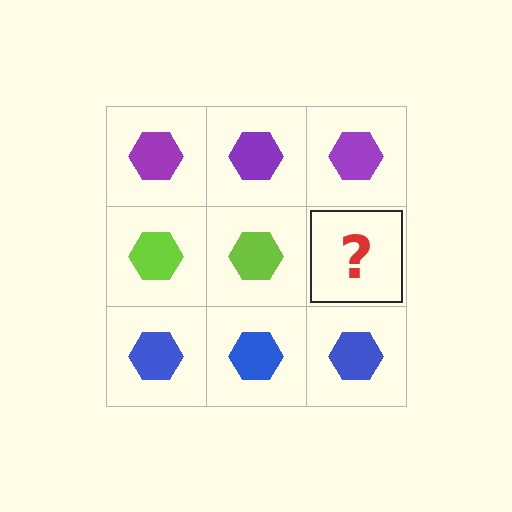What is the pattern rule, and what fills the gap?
The rule is that each row has a consistent color. The gap should be filled with a lime hexagon.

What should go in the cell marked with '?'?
The missing cell should contain a lime hexagon.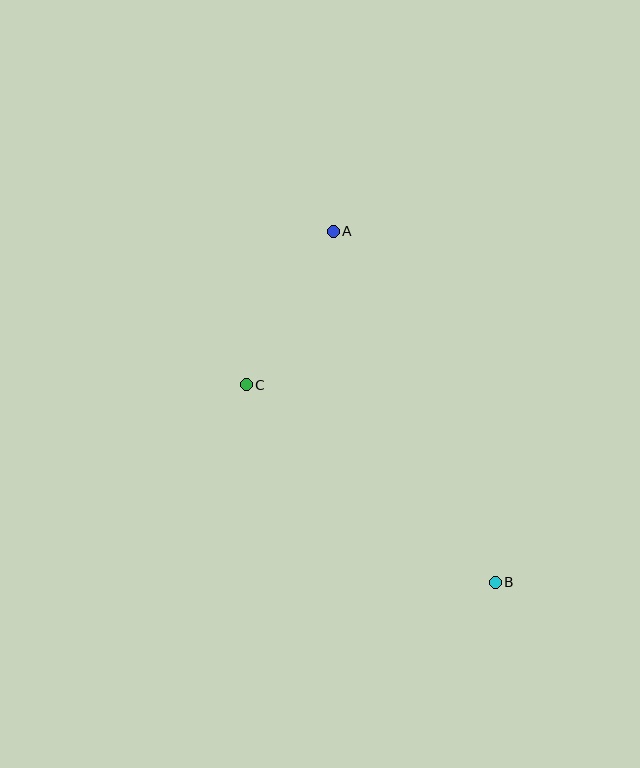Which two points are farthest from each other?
Points A and B are farthest from each other.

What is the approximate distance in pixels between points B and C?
The distance between B and C is approximately 318 pixels.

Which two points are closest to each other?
Points A and C are closest to each other.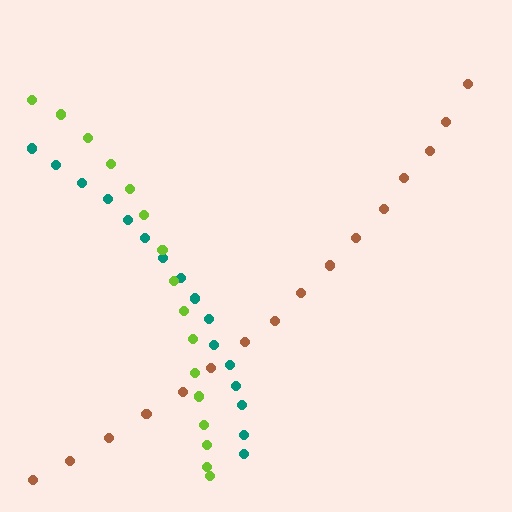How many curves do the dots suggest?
There are 3 distinct paths.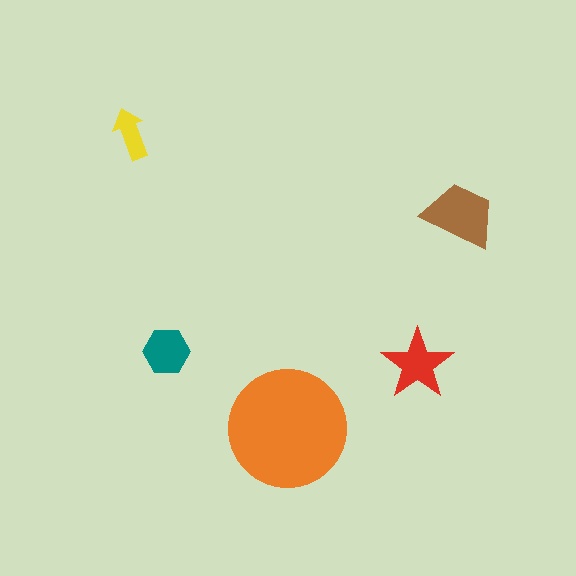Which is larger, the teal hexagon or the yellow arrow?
The teal hexagon.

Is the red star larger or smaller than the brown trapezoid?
Smaller.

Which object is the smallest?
The yellow arrow.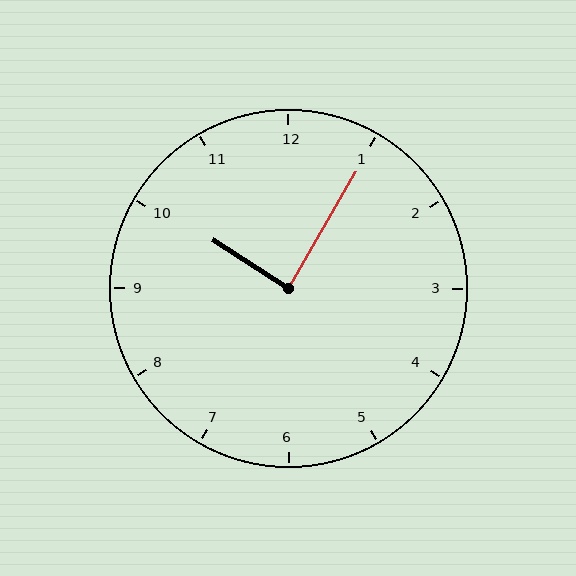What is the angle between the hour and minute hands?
Approximately 88 degrees.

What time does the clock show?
10:05.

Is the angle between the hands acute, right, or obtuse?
It is right.